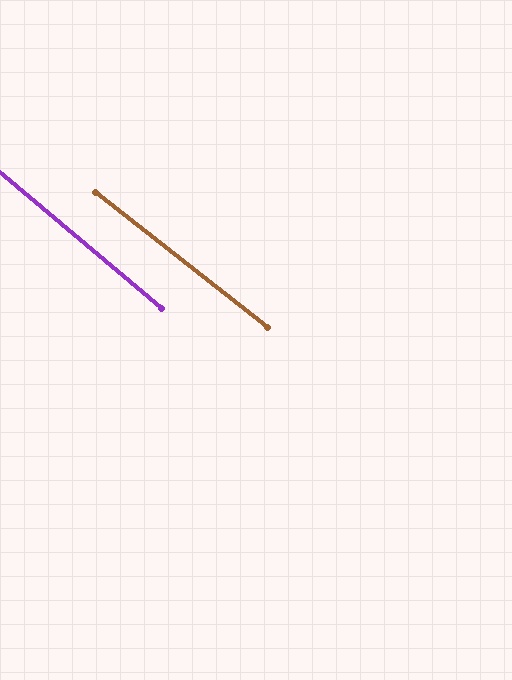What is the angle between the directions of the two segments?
Approximately 2 degrees.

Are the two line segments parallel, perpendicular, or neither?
Parallel — their directions differ by only 1.6°.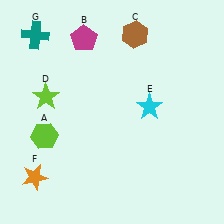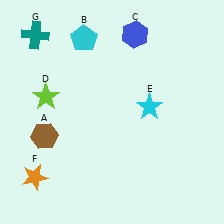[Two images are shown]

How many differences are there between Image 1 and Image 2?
There are 3 differences between the two images.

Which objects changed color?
A changed from lime to brown. B changed from magenta to cyan. C changed from brown to blue.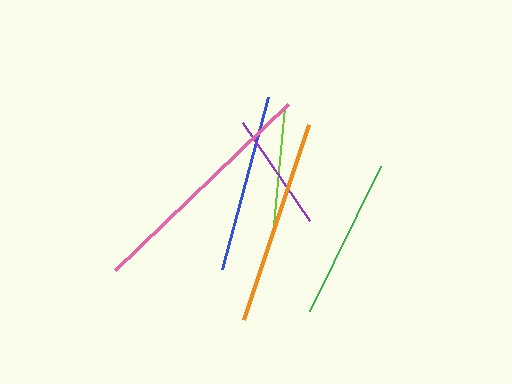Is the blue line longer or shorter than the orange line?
The orange line is longer than the blue line.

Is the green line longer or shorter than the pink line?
The pink line is longer than the green line.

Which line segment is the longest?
The pink line is the longest at approximately 239 pixels.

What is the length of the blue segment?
The blue segment is approximately 178 pixels long.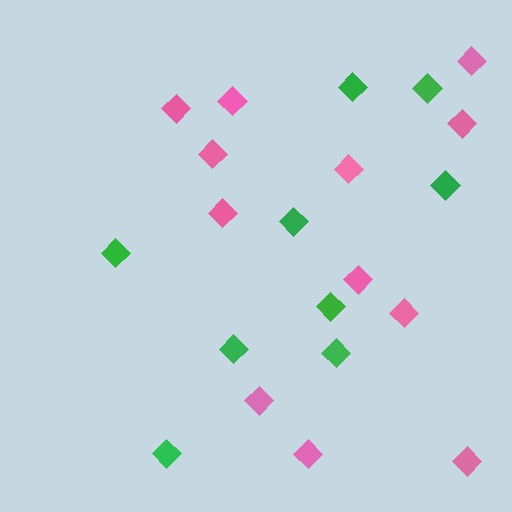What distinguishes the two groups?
There are 2 groups: one group of green diamonds (9) and one group of pink diamonds (12).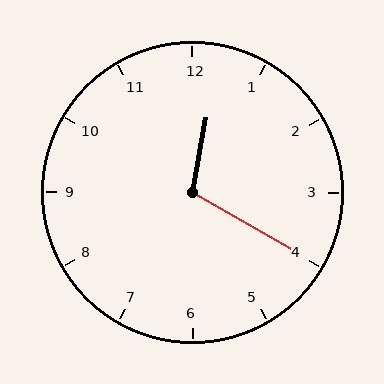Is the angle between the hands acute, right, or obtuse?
It is obtuse.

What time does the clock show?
12:20.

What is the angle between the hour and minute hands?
Approximately 110 degrees.